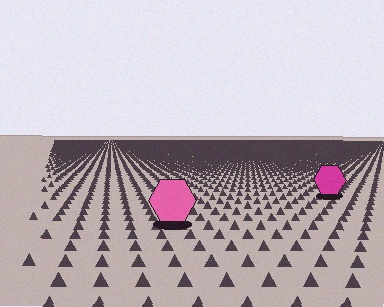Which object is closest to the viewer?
The pink hexagon is closest. The texture marks near it are larger and more spread out.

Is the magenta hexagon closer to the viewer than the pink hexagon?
No. The pink hexagon is closer — you can tell from the texture gradient: the ground texture is coarser near it.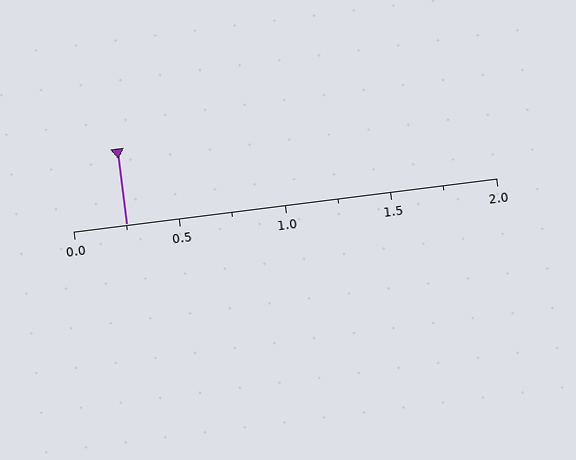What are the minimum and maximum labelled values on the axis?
The axis runs from 0.0 to 2.0.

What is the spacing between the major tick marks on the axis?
The major ticks are spaced 0.5 apart.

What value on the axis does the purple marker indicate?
The marker indicates approximately 0.25.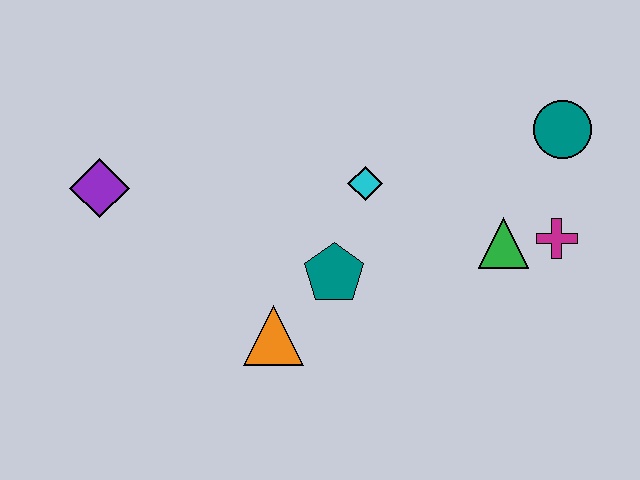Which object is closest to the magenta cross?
The green triangle is closest to the magenta cross.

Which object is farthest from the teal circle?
The purple diamond is farthest from the teal circle.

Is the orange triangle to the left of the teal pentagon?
Yes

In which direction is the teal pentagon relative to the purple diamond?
The teal pentagon is to the right of the purple diamond.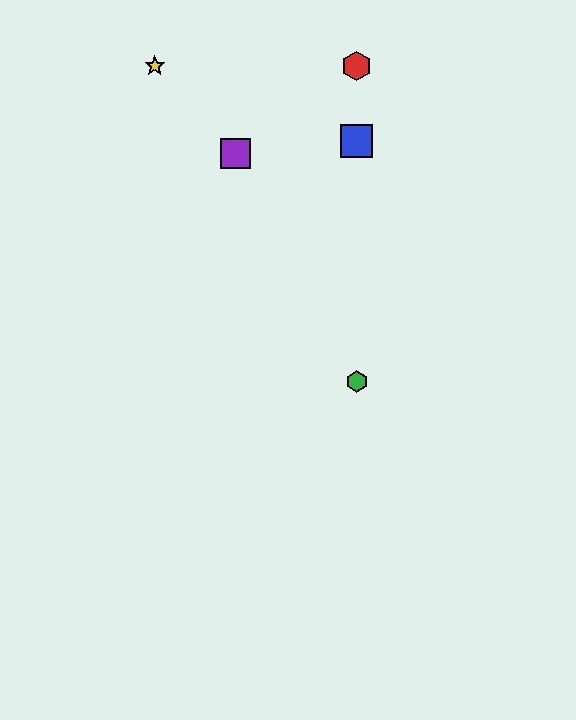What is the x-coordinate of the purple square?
The purple square is at x≈235.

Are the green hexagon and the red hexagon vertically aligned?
Yes, both are at x≈357.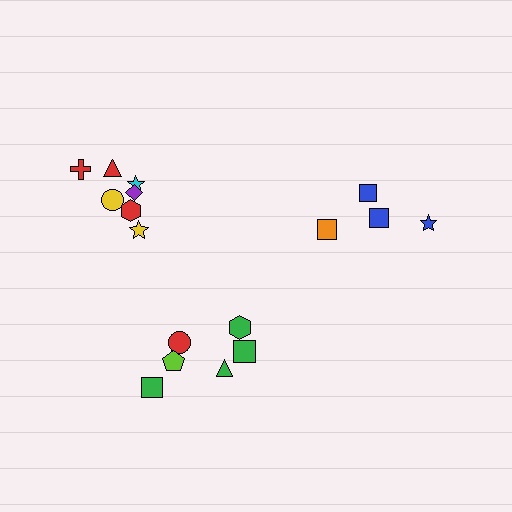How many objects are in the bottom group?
There are 6 objects.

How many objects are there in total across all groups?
There are 17 objects.